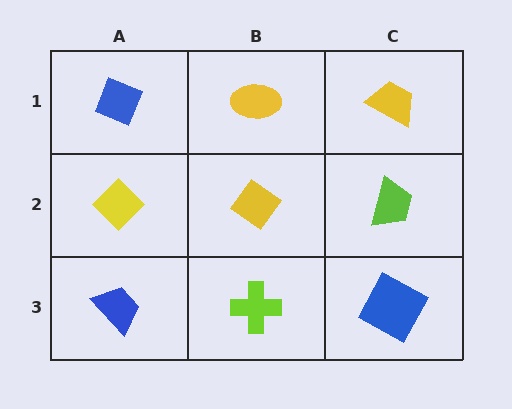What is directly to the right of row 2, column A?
A yellow diamond.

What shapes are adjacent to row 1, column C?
A lime trapezoid (row 2, column C), a yellow ellipse (row 1, column B).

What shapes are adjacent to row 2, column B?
A yellow ellipse (row 1, column B), a lime cross (row 3, column B), a yellow diamond (row 2, column A), a lime trapezoid (row 2, column C).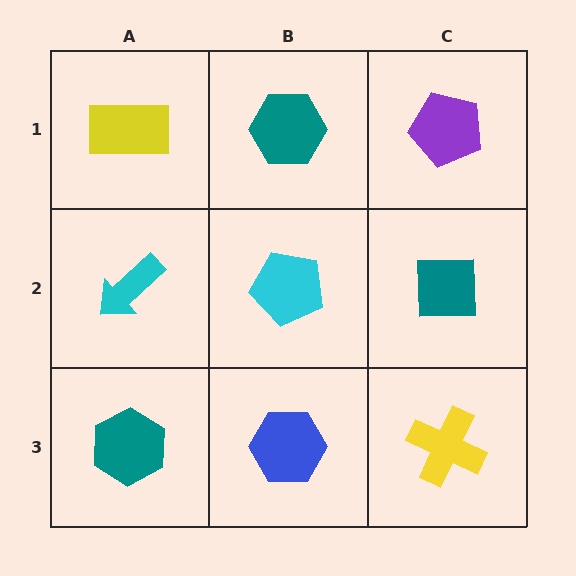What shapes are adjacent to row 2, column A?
A yellow rectangle (row 1, column A), a teal hexagon (row 3, column A), a cyan pentagon (row 2, column B).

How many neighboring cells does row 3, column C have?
2.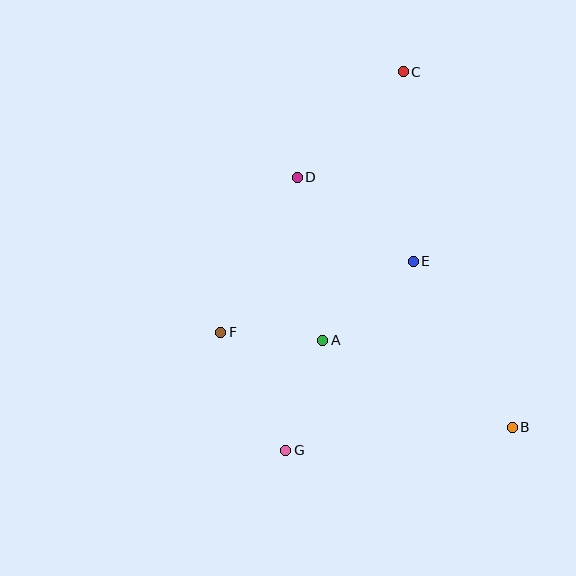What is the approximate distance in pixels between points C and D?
The distance between C and D is approximately 149 pixels.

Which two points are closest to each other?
Points A and F are closest to each other.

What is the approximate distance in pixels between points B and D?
The distance between B and D is approximately 330 pixels.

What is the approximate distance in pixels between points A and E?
The distance between A and E is approximately 120 pixels.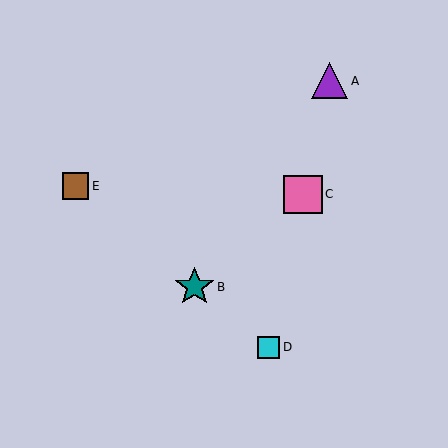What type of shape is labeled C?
Shape C is a pink square.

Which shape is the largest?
The teal star (labeled B) is the largest.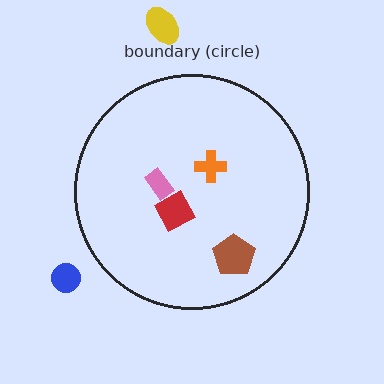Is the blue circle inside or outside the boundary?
Outside.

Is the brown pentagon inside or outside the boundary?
Inside.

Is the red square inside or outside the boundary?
Inside.